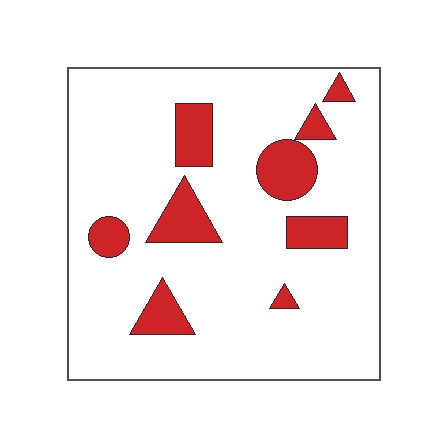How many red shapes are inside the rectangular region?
9.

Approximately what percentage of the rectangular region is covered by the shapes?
Approximately 15%.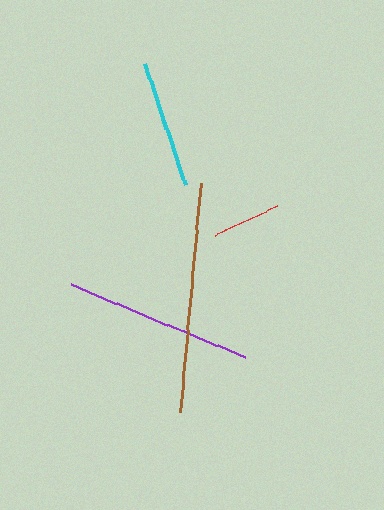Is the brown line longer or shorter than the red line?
The brown line is longer than the red line.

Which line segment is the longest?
The brown line is the longest at approximately 230 pixels.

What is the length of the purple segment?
The purple segment is approximately 189 pixels long.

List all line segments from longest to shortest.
From longest to shortest: brown, purple, cyan, red.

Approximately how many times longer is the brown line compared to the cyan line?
The brown line is approximately 1.8 times the length of the cyan line.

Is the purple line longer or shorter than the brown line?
The brown line is longer than the purple line.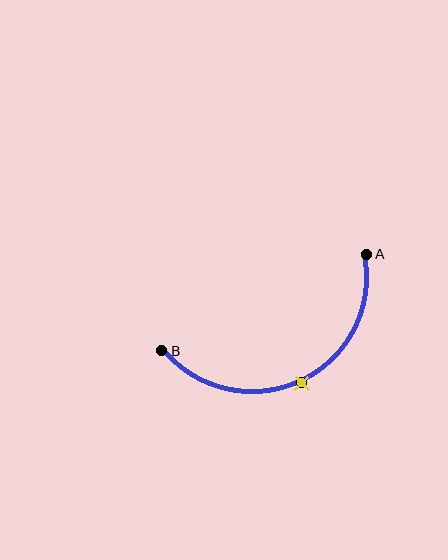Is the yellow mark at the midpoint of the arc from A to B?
Yes. The yellow mark lies on the arc at equal arc-length from both A and B — it is the arc midpoint.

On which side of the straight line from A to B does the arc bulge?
The arc bulges below the straight line connecting A and B.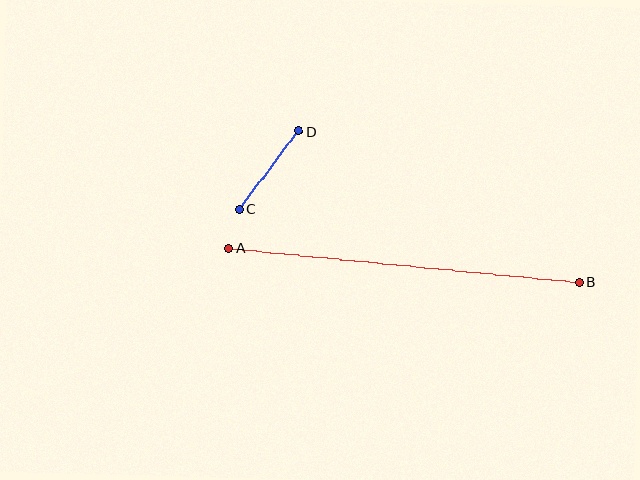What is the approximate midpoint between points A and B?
The midpoint is at approximately (404, 265) pixels.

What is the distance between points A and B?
The distance is approximately 353 pixels.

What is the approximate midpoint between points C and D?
The midpoint is at approximately (269, 170) pixels.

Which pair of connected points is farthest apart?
Points A and B are farthest apart.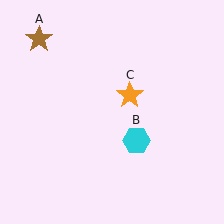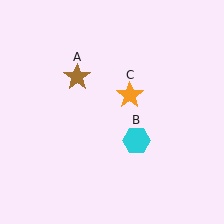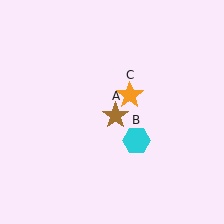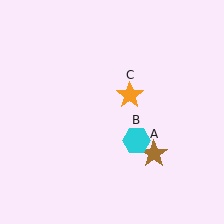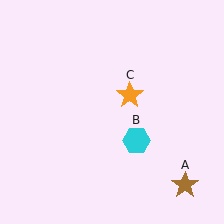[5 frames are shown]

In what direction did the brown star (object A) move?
The brown star (object A) moved down and to the right.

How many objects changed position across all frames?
1 object changed position: brown star (object A).